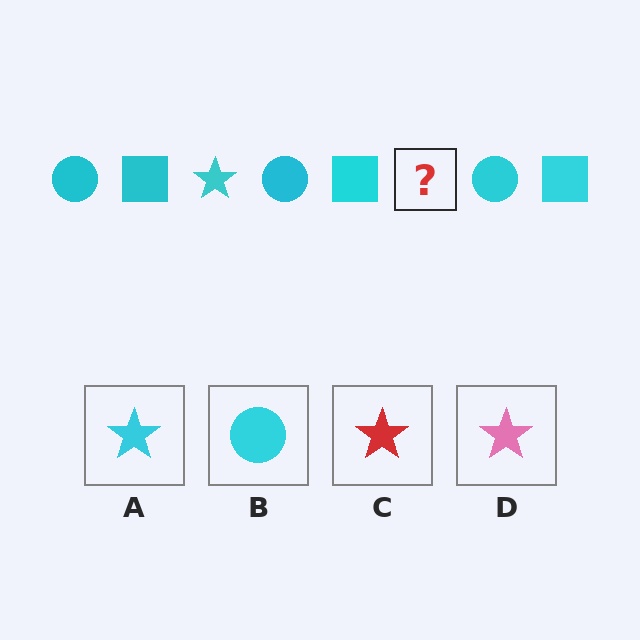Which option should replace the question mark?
Option A.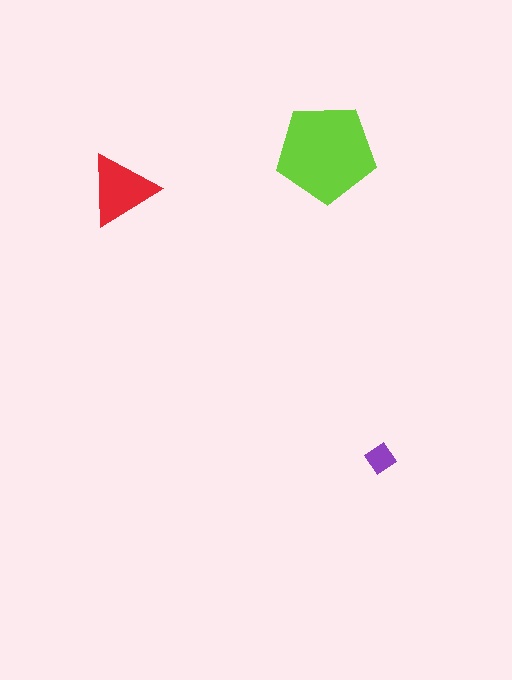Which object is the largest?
The lime pentagon.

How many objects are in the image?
There are 3 objects in the image.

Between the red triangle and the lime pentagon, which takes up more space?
The lime pentagon.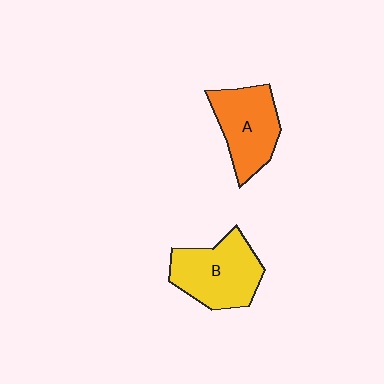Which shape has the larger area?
Shape B (yellow).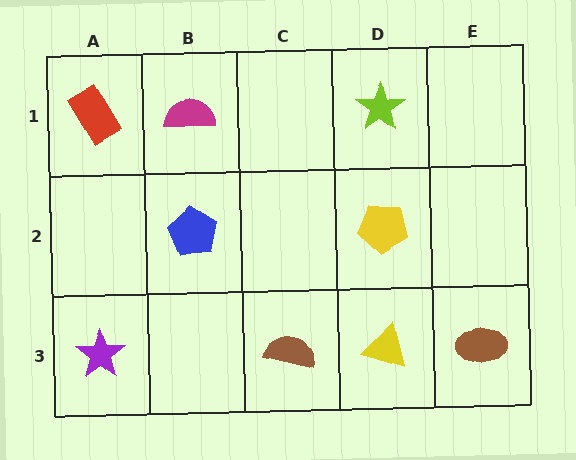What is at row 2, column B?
A blue pentagon.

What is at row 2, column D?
A yellow pentagon.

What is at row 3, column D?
A yellow triangle.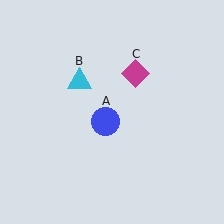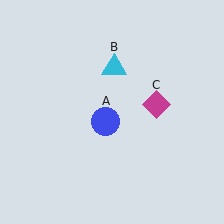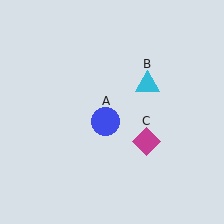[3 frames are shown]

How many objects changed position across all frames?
2 objects changed position: cyan triangle (object B), magenta diamond (object C).